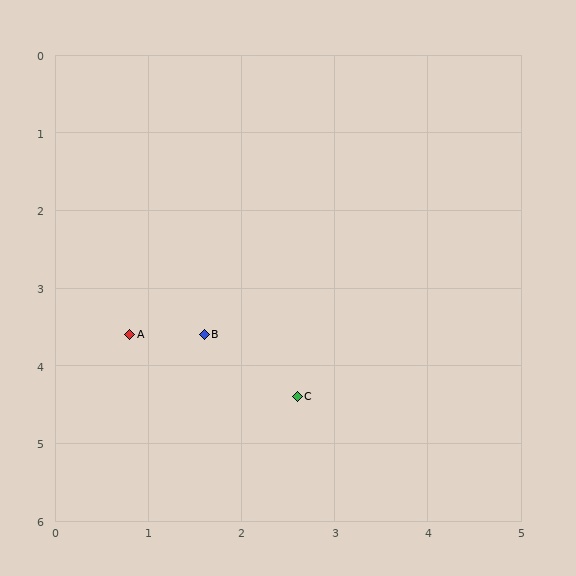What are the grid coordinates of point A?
Point A is at approximately (0.8, 3.6).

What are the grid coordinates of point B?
Point B is at approximately (1.6, 3.6).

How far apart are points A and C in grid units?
Points A and C are about 2.0 grid units apart.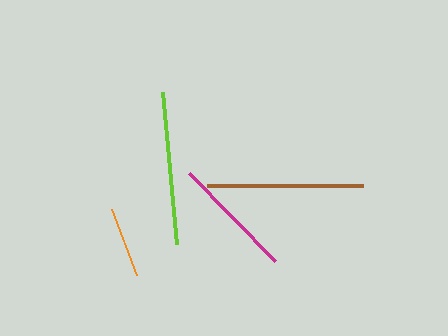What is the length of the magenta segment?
The magenta segment is approximately 123 pixels long.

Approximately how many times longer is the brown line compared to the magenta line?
The brown line is approximately 1.3 times the length of the magenta line.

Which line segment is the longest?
The brown line is the longest at approximately 156 pixels.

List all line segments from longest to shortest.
From longest to shortest: brown, lime, magenta, orange.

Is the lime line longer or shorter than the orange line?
The lime line is longer than the orange line.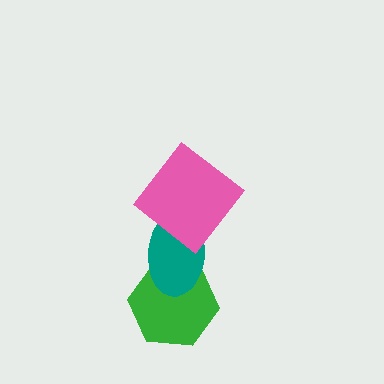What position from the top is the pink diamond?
The pink diamond is 1st from the top.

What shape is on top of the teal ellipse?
The pink diamond is on top of the teal ellipse.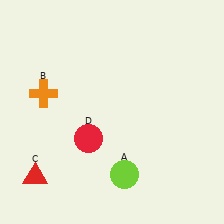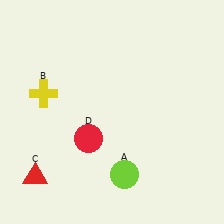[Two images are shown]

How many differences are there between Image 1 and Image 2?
There is 1 difference between the two images.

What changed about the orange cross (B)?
In Image 1, B is orange. In Image 2, it changed to yellow.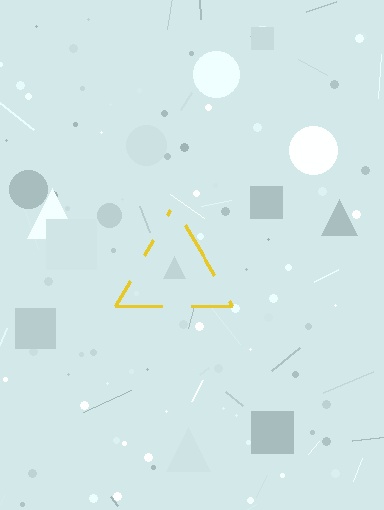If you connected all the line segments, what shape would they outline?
They would outline a triangle.